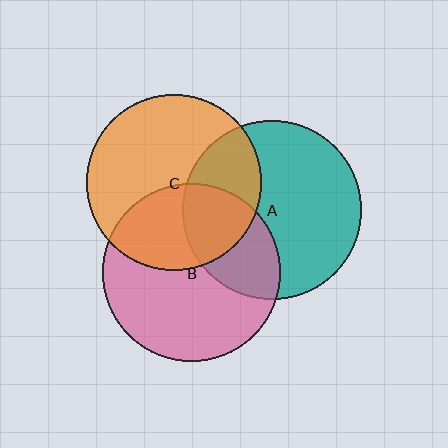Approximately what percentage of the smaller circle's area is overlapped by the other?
Approximately 30%.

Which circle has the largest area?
Circle A (teal).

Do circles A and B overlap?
Yes.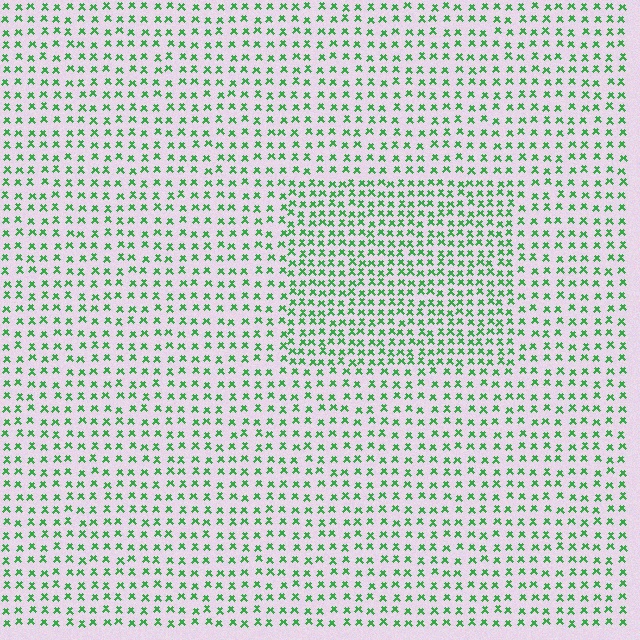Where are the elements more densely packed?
The elements are more densely packed inside the rectangle boundary.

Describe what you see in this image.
The image contains small green elements arranged at two different densities. A rectangle-shaped region is visible where the elements are more densely packed than the surrounding area.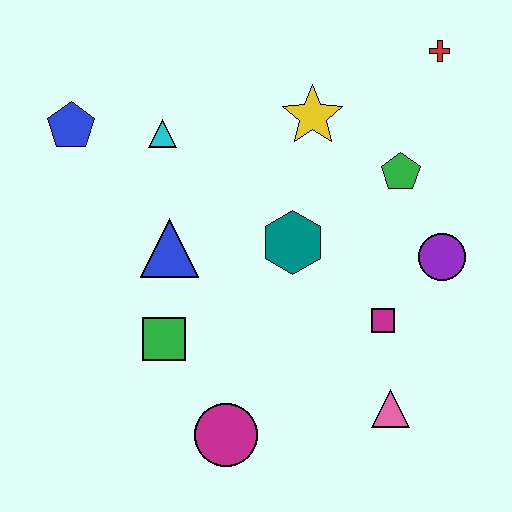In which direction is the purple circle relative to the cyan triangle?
The purple circle is to the right of the cyan triangle.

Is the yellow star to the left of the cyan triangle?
No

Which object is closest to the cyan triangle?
The blue pentagon is closest to the cyan triangle.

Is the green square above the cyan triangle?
No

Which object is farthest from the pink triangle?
The blue pentagon is farthest from the pink triangle.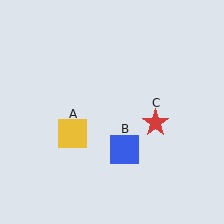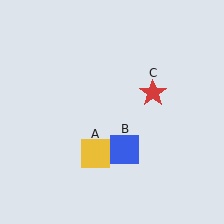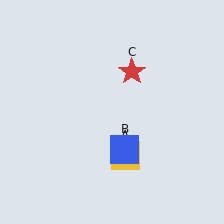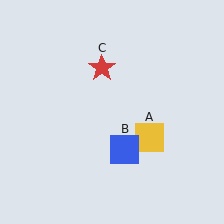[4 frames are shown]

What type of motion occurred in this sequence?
The yellow square (object A), red star (object C) rotated counterclockwise around the center of the scene.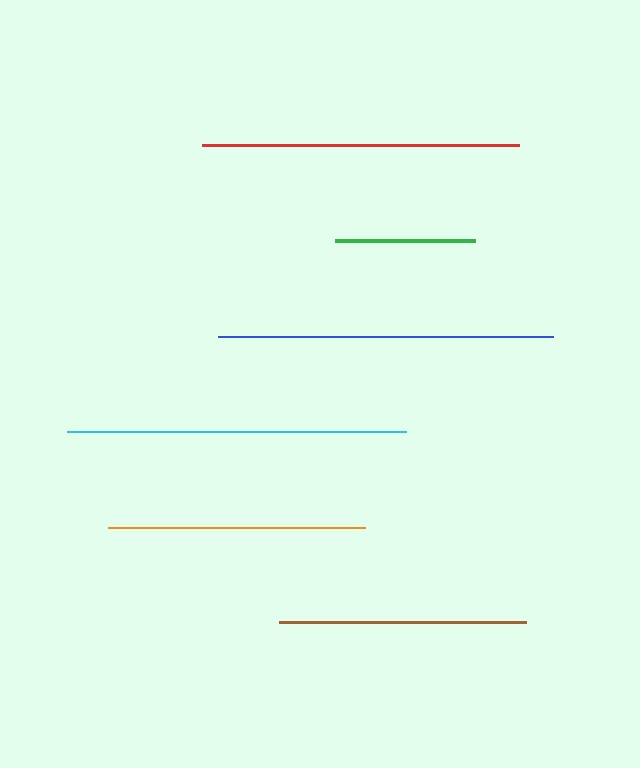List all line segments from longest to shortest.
From longest to shortest: cyan, blue, red, orange, brown, green.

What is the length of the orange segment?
The orange segment is approximately 256 pixels long.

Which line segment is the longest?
The cyan line is the longest at approximately 339 pixels.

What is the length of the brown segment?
The brown segment is approximately 247 pixels long.